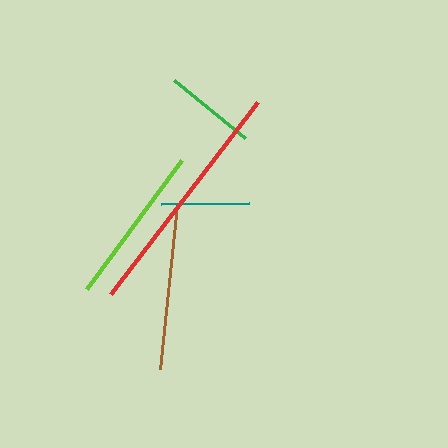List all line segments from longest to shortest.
From longest to shortest: red, brown, lime, green, teal.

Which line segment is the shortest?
The teal line is the shortest at approximately 88 pixels.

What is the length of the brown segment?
The brown segment is approximately 165 pixels long.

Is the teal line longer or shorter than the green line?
The green line is longer than the teal line.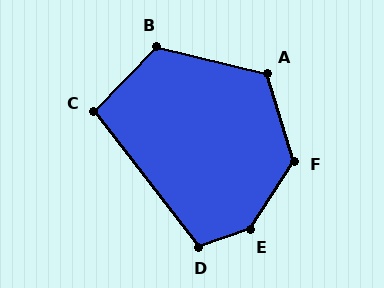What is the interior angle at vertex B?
Approximately 121 degrees (obtuse).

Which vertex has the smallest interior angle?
C, at approximately 98 degrees.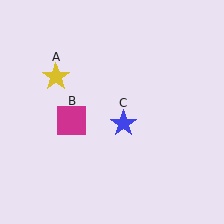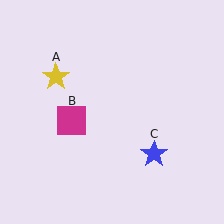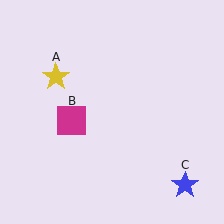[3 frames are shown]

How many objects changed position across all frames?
1 object changed position: blue star (object C).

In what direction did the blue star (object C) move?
The blue star (object C) moved down and to the right.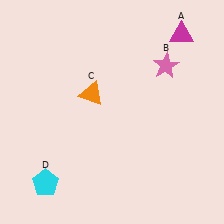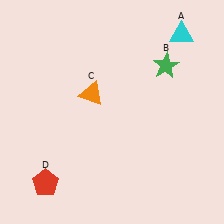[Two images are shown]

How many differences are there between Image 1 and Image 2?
There are 3 differences between the two images.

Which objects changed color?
A changed from magenta to cyan. B changed from pink to green. D changed from cyan to red.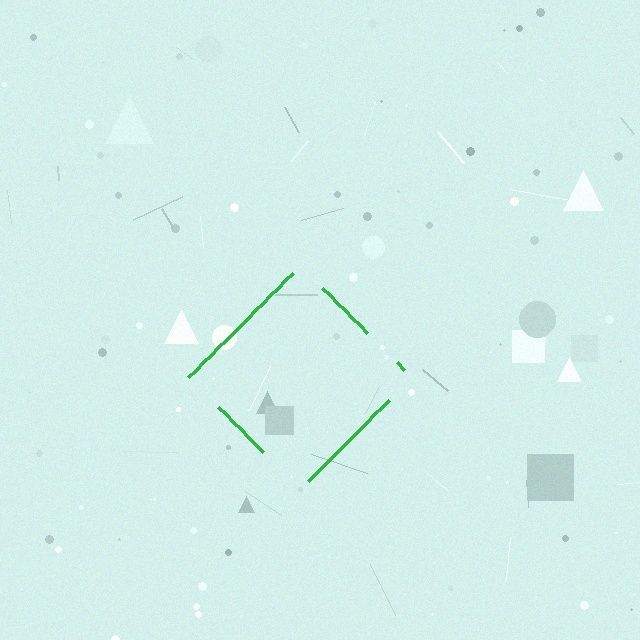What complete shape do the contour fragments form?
The contour fragments form a diamond.